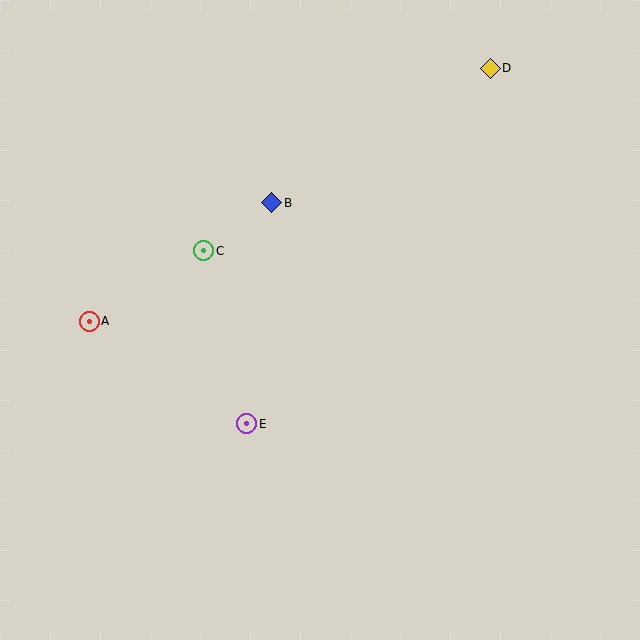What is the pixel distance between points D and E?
The distance between D and E is 431 pixels.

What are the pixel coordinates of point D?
Point D is at (490, 68).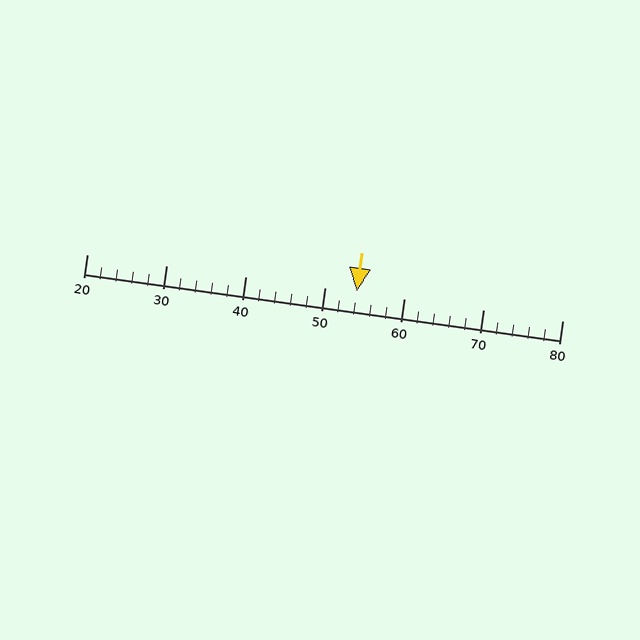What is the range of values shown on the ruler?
The ruler shows values from 20 to 80.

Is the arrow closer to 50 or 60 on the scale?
The arrow is closer to 50.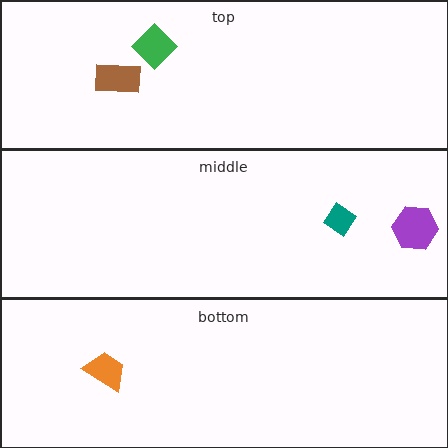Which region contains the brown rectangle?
The top region.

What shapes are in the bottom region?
The orange trapezoid.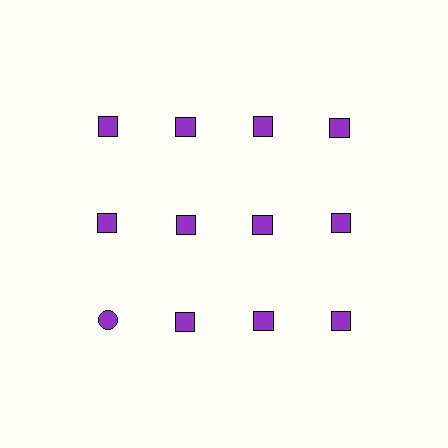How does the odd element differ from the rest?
It has a different shape: circle instead of square.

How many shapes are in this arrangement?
There are 12 shapes arranged in a grid pattern.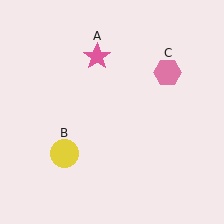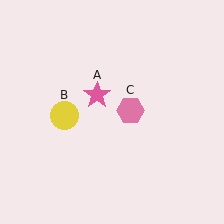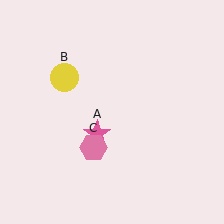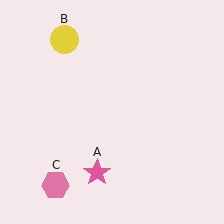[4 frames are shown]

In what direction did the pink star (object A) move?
The pink star (object A) moved down.